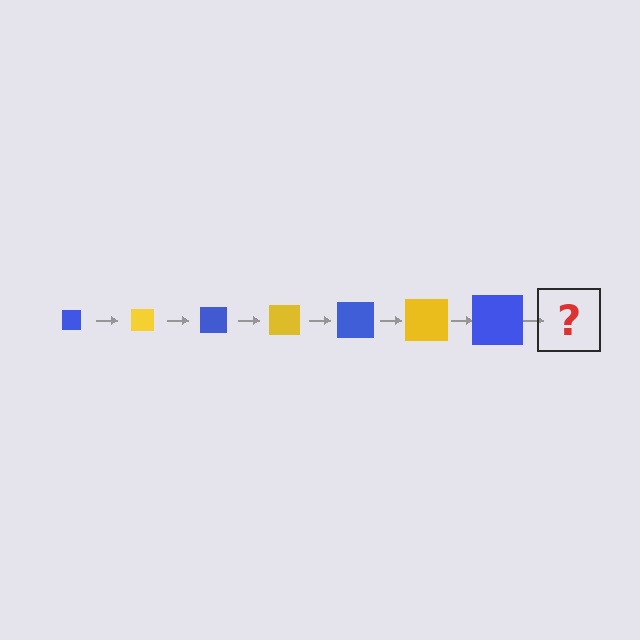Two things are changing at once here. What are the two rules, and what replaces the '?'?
The two rules are that the square grows larger each step and the color cycles through blue and yellow. The '?' should be a yellow square, larger than the previous one.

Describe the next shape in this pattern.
It should be a yellow square, larger than the previous one.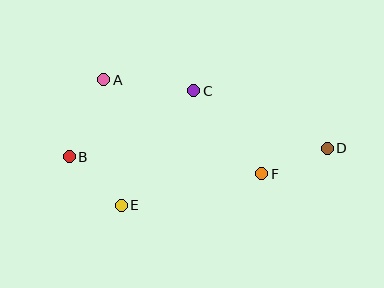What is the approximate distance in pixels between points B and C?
The distance between B and C is approximately 141 pixels.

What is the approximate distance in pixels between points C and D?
The distance between C and D is approximately 145 pixels.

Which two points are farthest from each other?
Points B and D are farthest from each other.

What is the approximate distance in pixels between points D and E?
The distance between D and E is approximately 214 pixels.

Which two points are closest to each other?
Points D and F are closest to each other.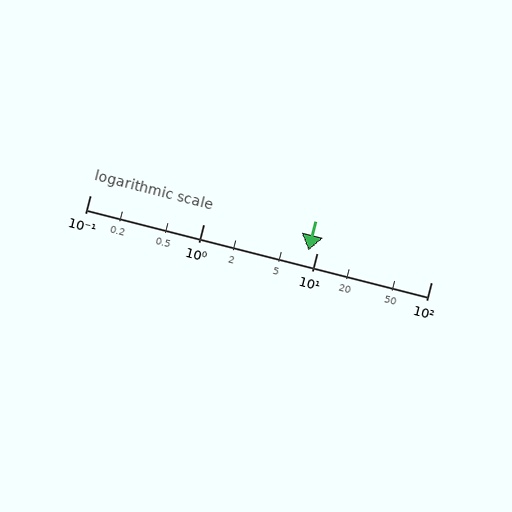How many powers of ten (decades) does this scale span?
The scale spans 3 decades, from 0.1 to 100.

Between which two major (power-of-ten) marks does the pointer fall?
The pointer is between 1 and 10.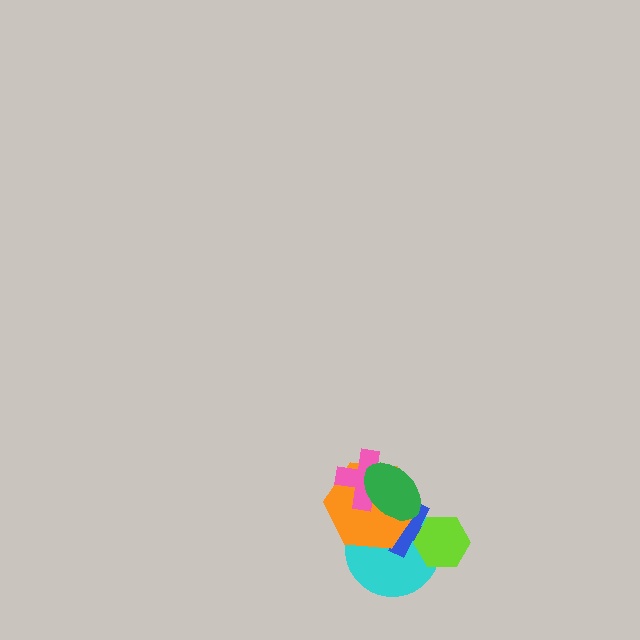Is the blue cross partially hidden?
Yes, it is partially covered by another shape.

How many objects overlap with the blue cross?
4 objects overlap with the blue cross.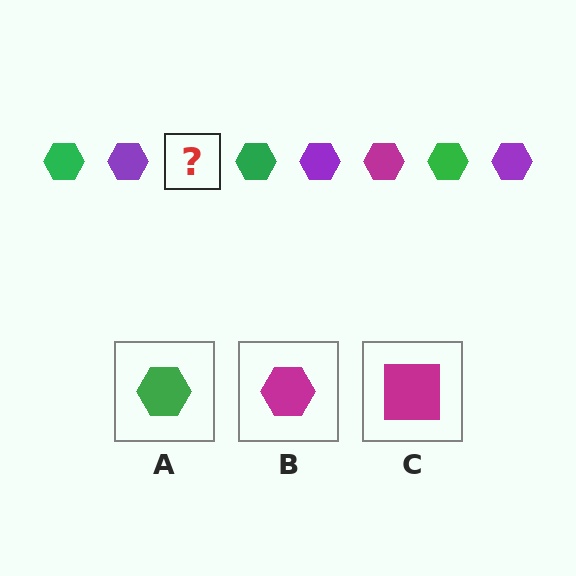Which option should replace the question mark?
Option B.